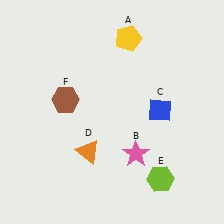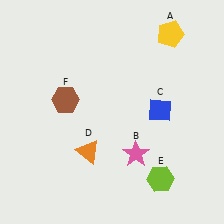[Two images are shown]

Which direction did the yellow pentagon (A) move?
The yellow pentagon (A) moved right.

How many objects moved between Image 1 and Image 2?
1 object moved between the two images.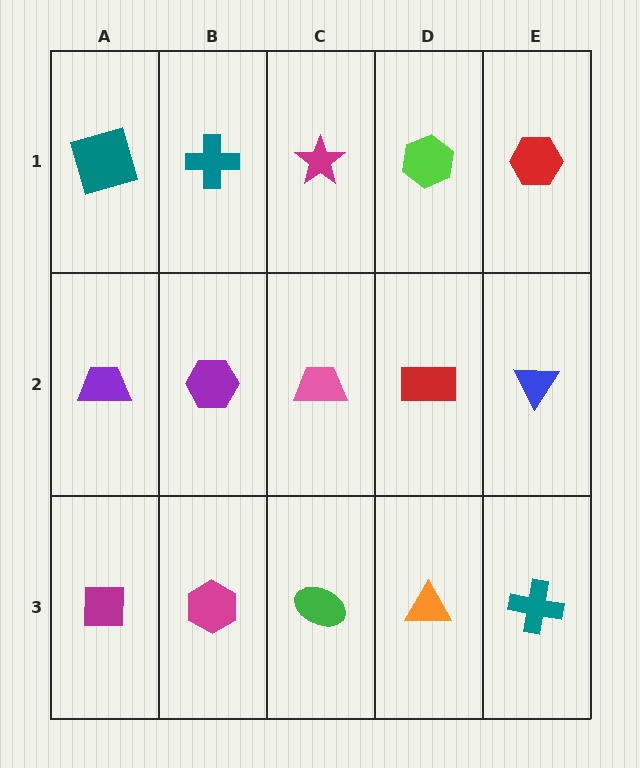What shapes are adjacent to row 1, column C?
A pink trapezoid (row 2, column C), a teal cross (row 1, column B), a lime hexagon (row 1, column D).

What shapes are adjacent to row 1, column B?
A purple hexagon (row 2, column B), a teal square (row 1, column A), a magenta star (row 1, column C).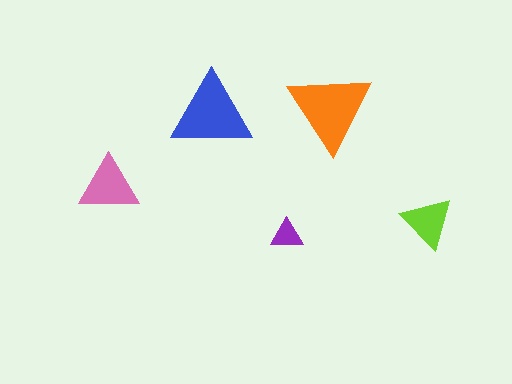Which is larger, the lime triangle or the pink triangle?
The pink one.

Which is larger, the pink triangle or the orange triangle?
The orange one.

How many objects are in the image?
There are 5 objects in the image.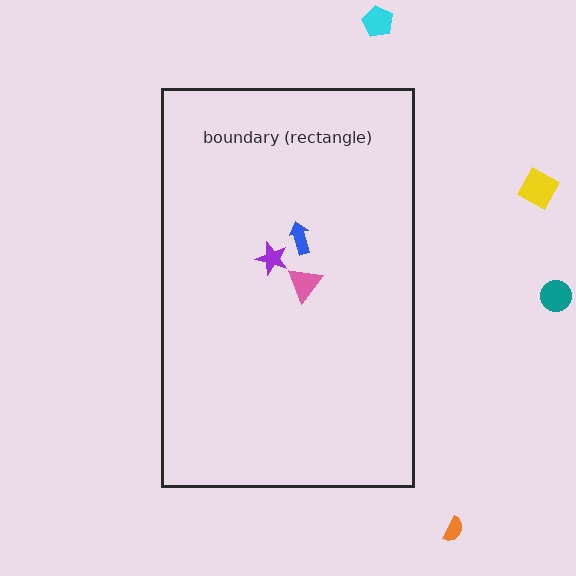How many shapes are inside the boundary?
3 inside, 4 outside.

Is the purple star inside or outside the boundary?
Inside.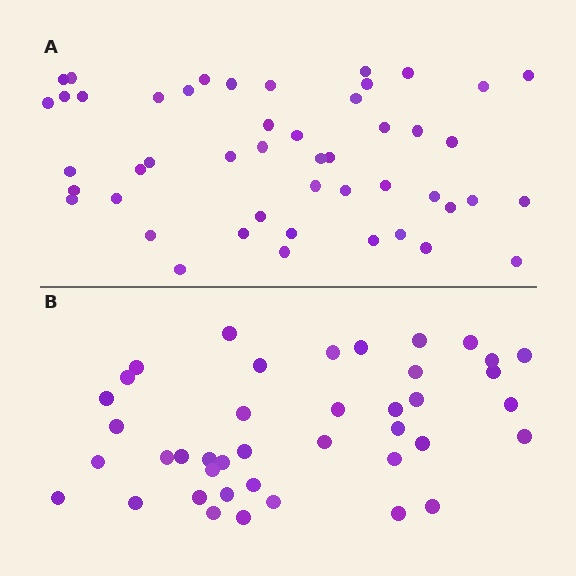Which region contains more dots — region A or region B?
Region A (the top region) has more dots.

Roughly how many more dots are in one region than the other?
Region A has roughly 8 or so more dots than region B.